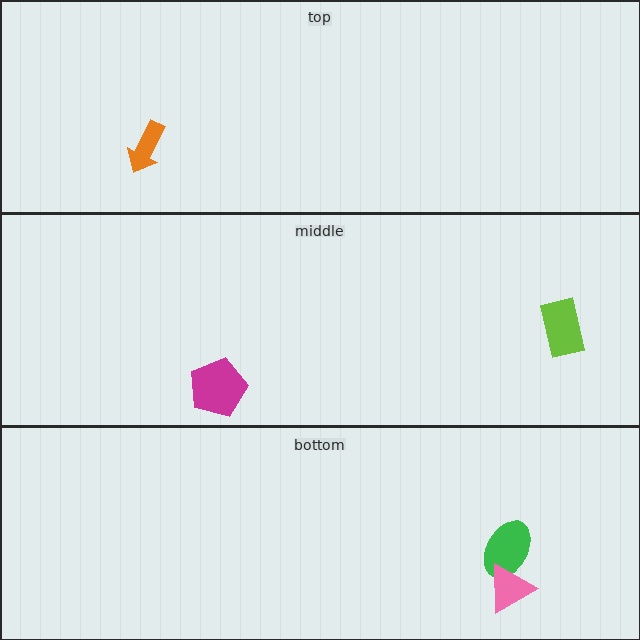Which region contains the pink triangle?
The bottom region.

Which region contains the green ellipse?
The bottom region.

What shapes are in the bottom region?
The green ellipse, the pink triangle.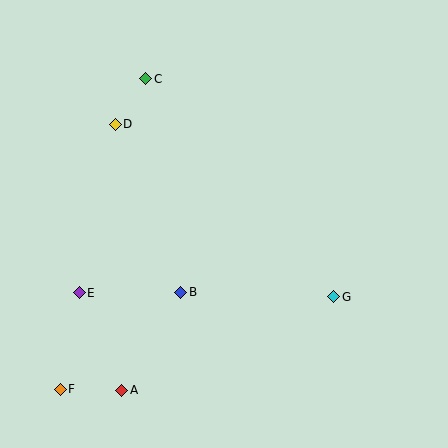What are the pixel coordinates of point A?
Point A is at (122, 390).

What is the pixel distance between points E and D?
The distance between E and D is 172 pixels.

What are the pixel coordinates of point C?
Point C is at (146, 79).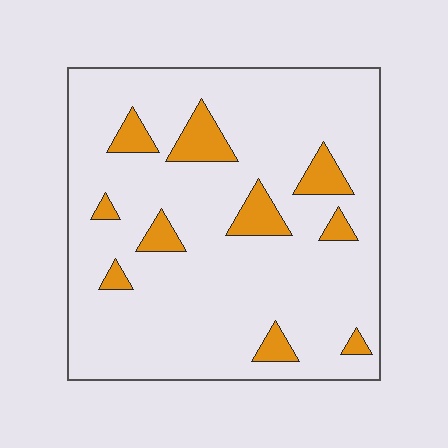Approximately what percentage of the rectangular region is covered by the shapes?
Approximately 10%.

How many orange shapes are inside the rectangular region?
10.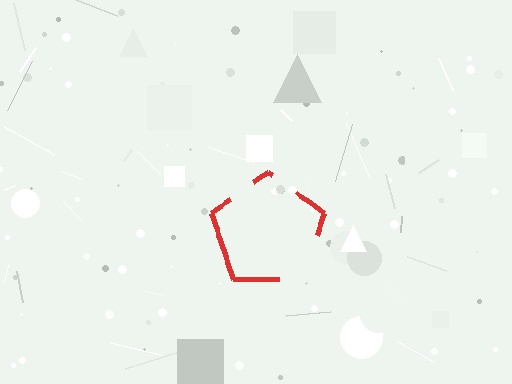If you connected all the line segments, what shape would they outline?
They would outline a pentagon.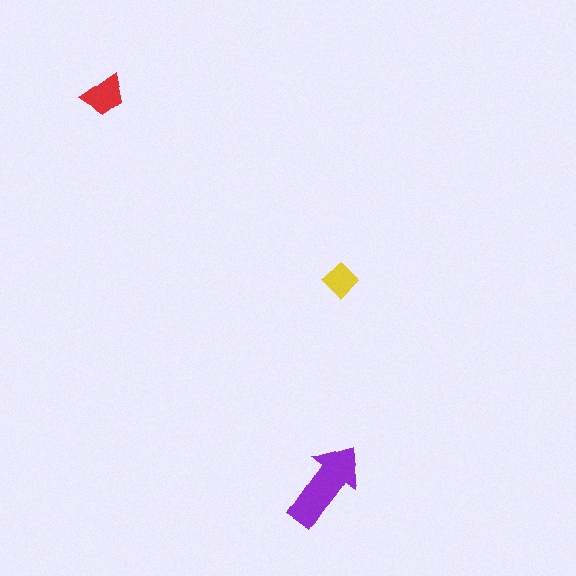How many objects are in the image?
There are 3 objects in the image.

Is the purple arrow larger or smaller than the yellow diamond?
Larger.